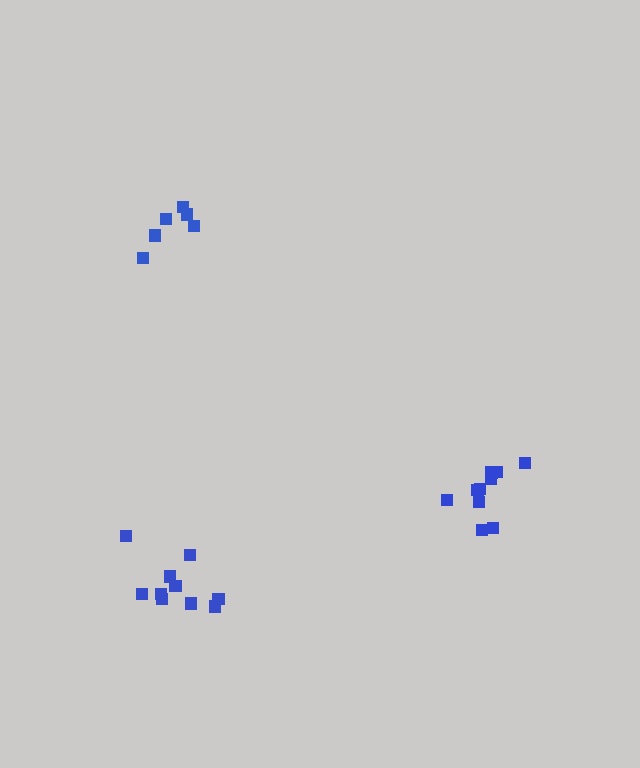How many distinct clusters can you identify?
There are 3 distinct clusters.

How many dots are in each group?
Group 1: 6 dots, Group 2: 10 dots, Group 3: 10 dots (26 total).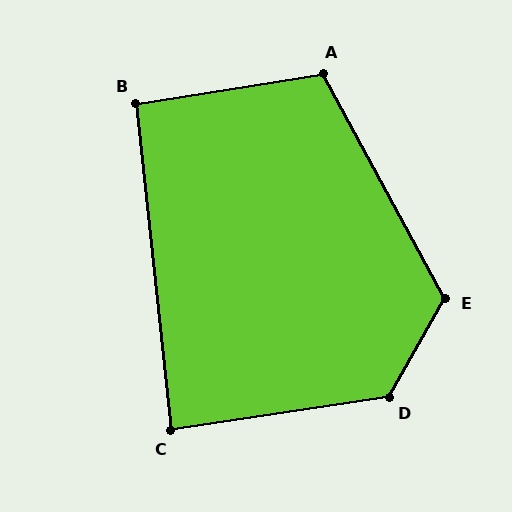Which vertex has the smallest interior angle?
C, at approximately 88 degrees.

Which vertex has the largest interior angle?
D, at approximately 128 degrees.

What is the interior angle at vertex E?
Approximately 122 degrees (obtuse).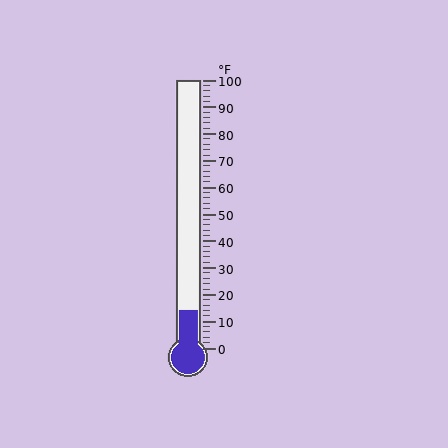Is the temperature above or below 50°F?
The temperature is below 50°F.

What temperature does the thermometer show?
The thermometer shows approximately 14°F.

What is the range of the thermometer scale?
The thermometer scale ranges from 0°F to 100°F.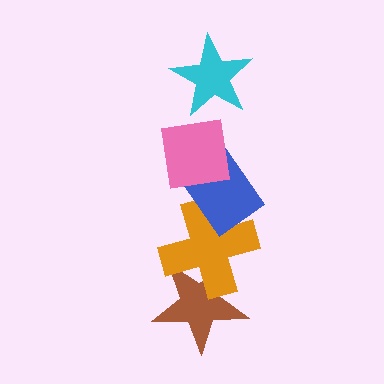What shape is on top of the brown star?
The orange cross is on top of the brown star.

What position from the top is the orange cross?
The orange cross is 4th from the top.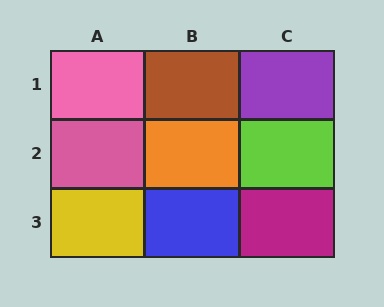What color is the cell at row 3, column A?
Yellow.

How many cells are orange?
1 cell is orange.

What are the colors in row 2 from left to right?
Pink, orange, lime.